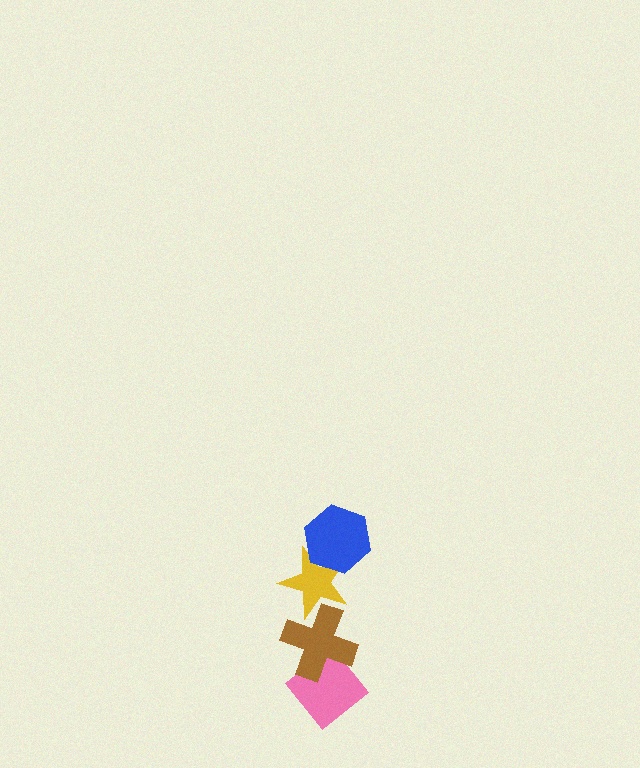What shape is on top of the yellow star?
The blue hexagon is on top of the yellow star.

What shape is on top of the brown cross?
The yellow star is on top of the brown cross.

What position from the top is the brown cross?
The brown cross is 3rd from the top.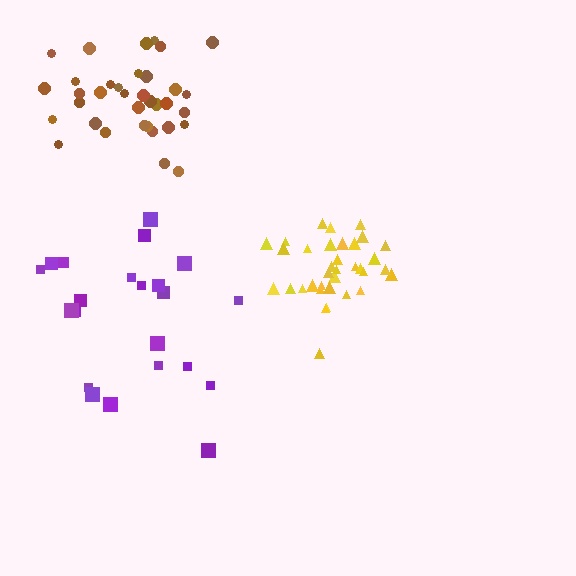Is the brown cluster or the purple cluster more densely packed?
Brown.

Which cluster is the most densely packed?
Yellow.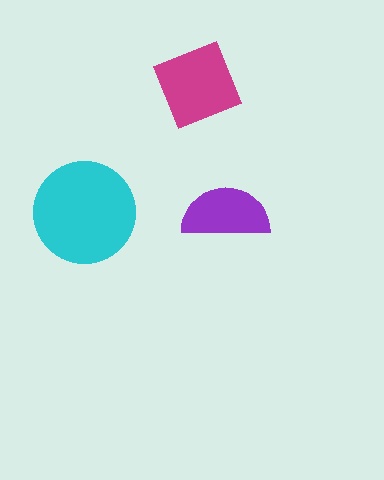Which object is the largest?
The cyan circle.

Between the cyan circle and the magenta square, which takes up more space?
The cyan circle.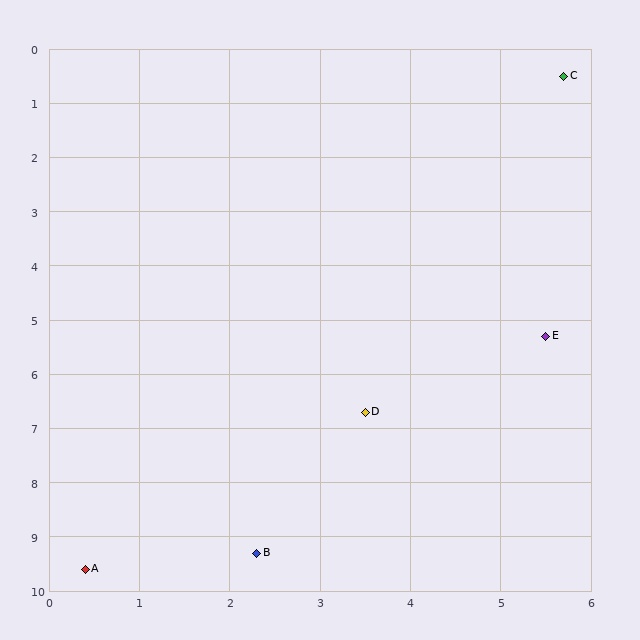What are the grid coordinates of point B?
Point B is at approximately (2.3, 9.3).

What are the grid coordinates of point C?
Point C is at approximately (5.7, 0.5).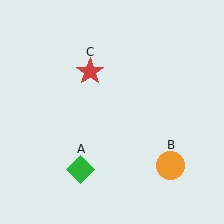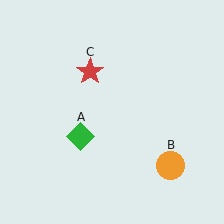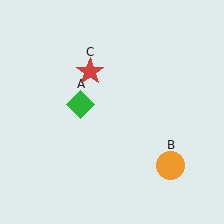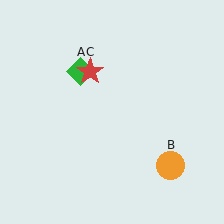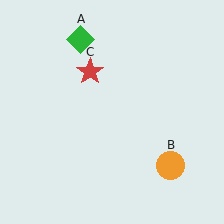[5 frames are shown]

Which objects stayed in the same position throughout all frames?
Orange circle (object B) and red star (object C) remained stationary.